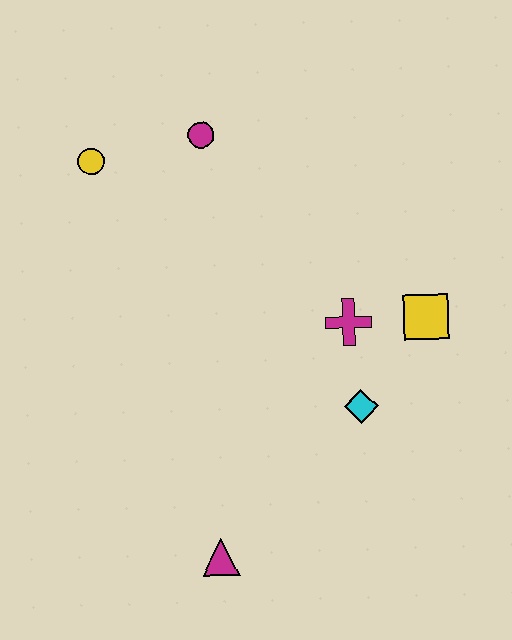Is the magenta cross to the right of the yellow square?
No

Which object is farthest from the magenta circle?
The magenta triangle is farthest from the magenta circle.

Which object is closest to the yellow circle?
The magenta circle is closest to the yellow circle.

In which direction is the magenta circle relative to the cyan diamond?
The magenta circle is above the cyan diamond.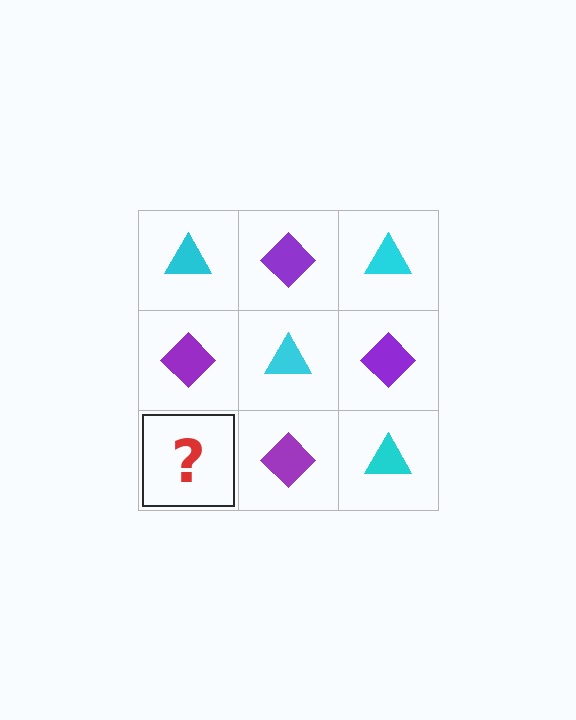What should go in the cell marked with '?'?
The missing cell should contain a cyan triangle.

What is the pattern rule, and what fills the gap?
The rule is that it alternates cyan triangle and purple diamond in a checkerboard pattern. The gap should be filled with a cyan triangle.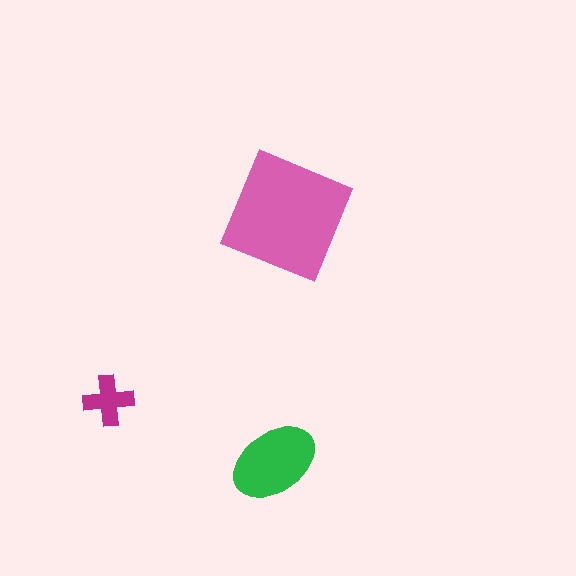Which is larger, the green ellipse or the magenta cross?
The green ellipse.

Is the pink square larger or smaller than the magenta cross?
Larger.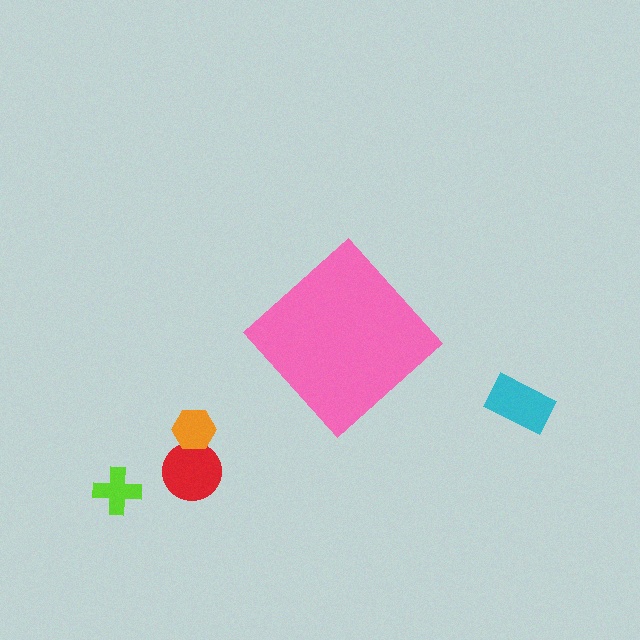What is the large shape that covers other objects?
A pink diamond.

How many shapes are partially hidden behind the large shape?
0 shapes are partially hidden.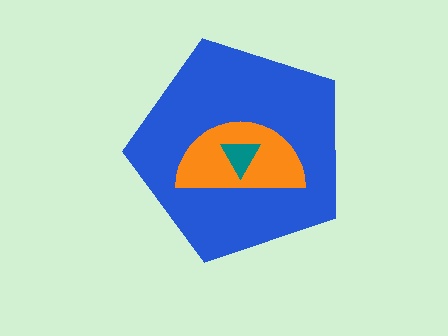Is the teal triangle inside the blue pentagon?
Yes.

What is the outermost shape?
The blue pentagon.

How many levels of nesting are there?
3.